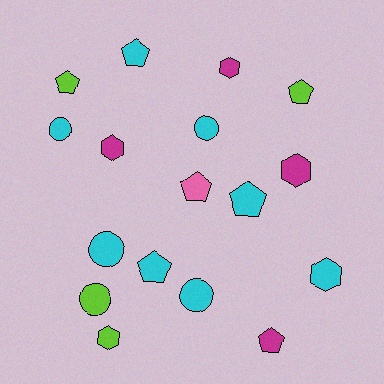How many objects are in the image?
There are 17 objects.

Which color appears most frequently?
Cyan, with 8 objects.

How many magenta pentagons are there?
There is 1 magenta pentagon.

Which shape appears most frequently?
Pentagon, with 7 objects.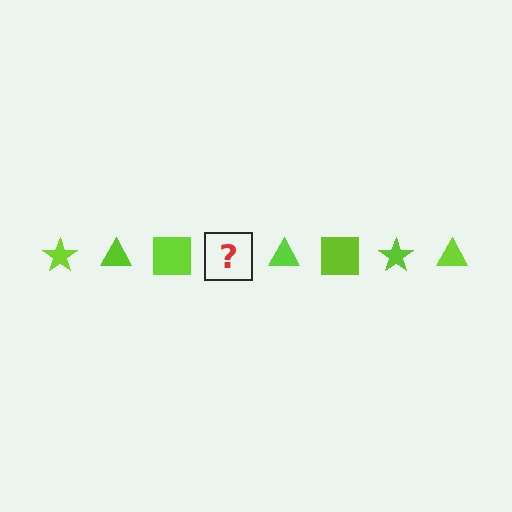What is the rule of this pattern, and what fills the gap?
The rule is that the pattern cycles through star, triangle, square shapes in lime. The gap should be filled with a lime star.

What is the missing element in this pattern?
The missing element is a lime star.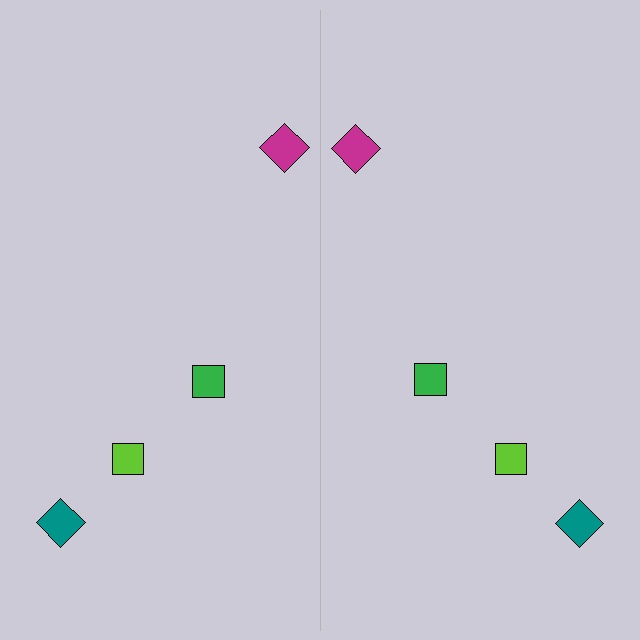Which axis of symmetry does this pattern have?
The pattern has a vertical axis of symmetry running through the center of the image.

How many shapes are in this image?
There are 8 shapes in this image.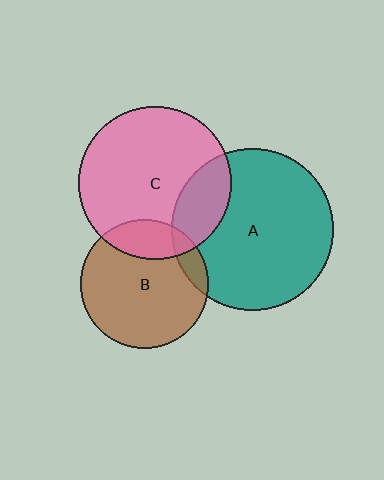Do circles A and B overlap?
Yes.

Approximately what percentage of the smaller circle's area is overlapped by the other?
Approximately 10%.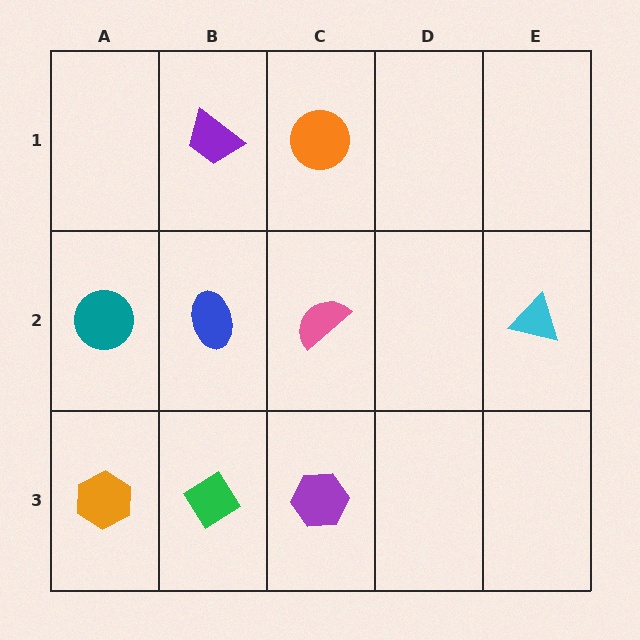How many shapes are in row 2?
4 shapes.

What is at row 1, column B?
A purple trapezoid.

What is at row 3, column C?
A purple hexagon.